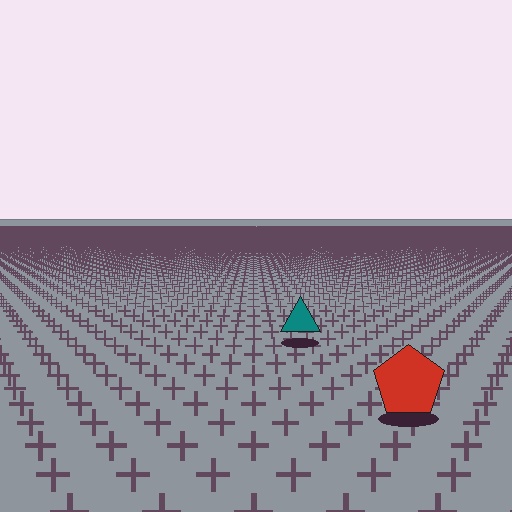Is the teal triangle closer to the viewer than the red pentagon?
No. The red pentagon is closer — you can tell from the texture gradient: the ground texture is coarser near it.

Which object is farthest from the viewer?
The teal triangle is farthest from the viewer. It appears smaller and the ground texture around it is denser.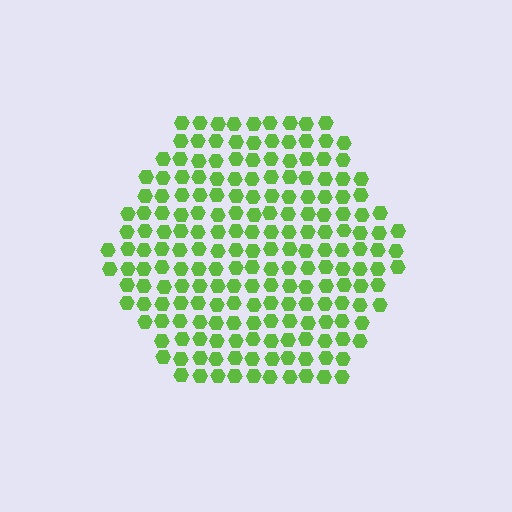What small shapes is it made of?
It is made of small hexagons.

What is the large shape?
The large shape is a hexagon.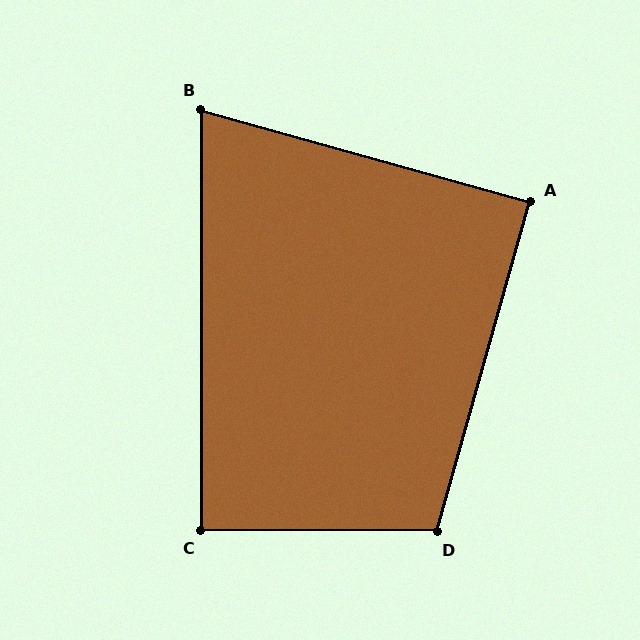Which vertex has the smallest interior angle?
B, at approximately 74 degrees.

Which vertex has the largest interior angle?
D, at approximately 106 degrees.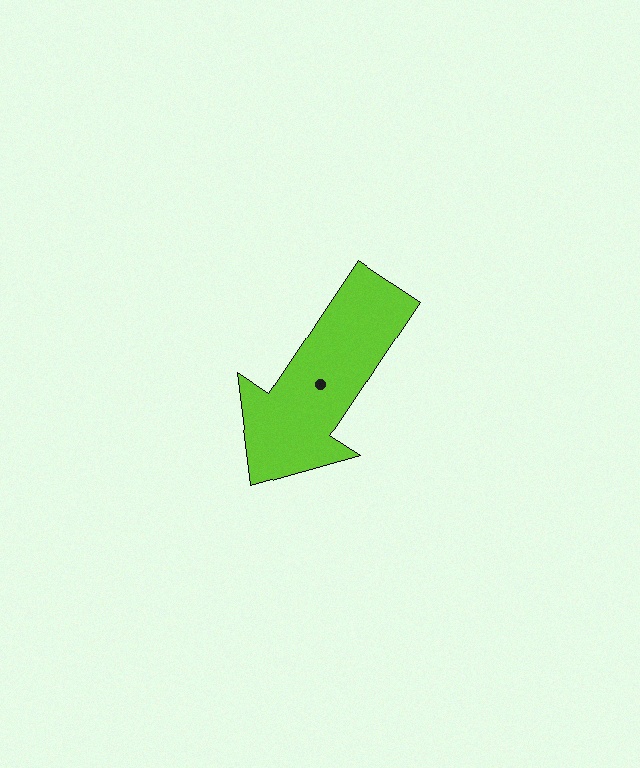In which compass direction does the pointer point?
Southwest.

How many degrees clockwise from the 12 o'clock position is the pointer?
Approximately 214 degrees.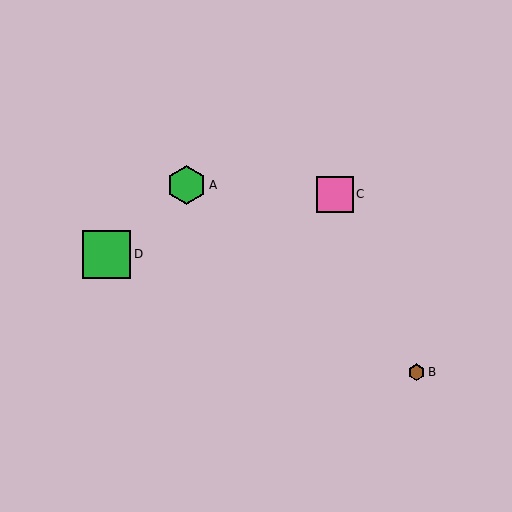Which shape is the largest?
The green square (labeled D) is the largest.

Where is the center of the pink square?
The center of the pink square is at (335, 194).